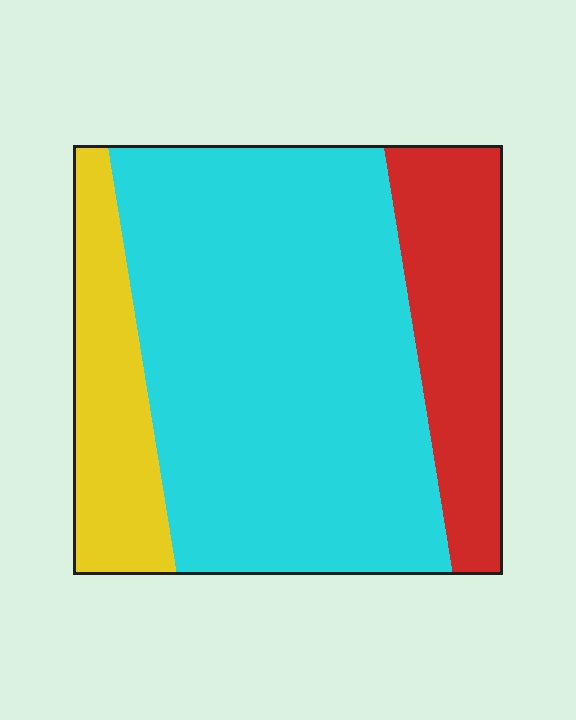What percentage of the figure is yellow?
Yellow takes up about one sixth (1/6) of the figure.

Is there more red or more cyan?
Cyan.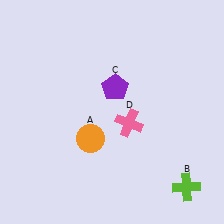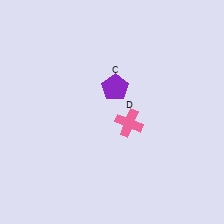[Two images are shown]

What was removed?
The lime cross (B), the orange circle (A) were removed in Image 2.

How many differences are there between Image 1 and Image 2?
There are 2 differences between the two images.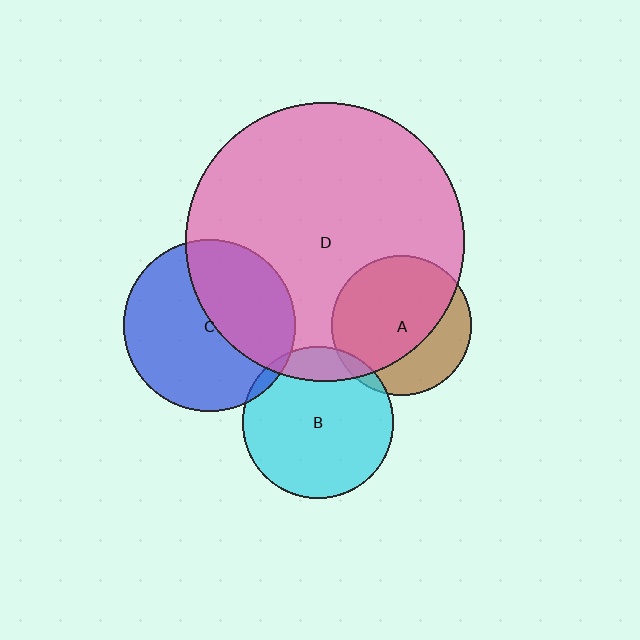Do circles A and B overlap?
Yes.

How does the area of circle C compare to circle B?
Approximately 1.3 times.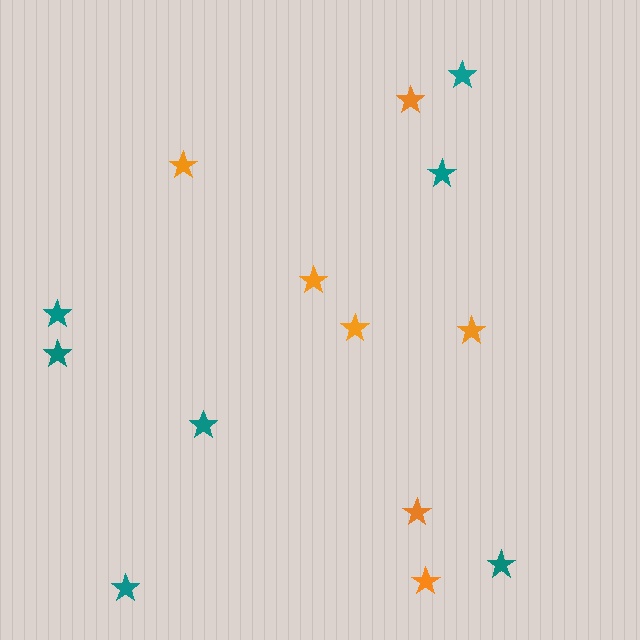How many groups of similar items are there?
There are 2 groups: one group of teal stars (7) and one group of orange stars (7).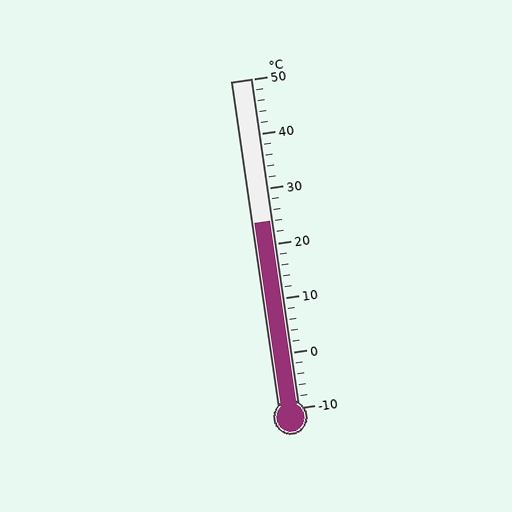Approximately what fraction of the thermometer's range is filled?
The thermometer is filled to approximately 55% of its range.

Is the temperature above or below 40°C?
The temperature is below 40°C.